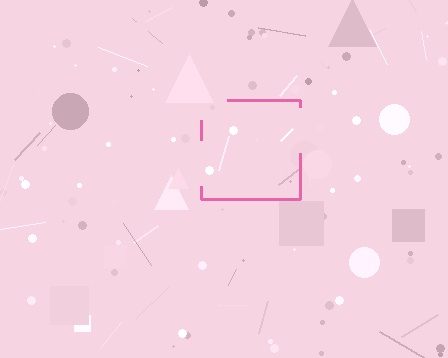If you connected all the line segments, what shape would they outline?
They would outline a square.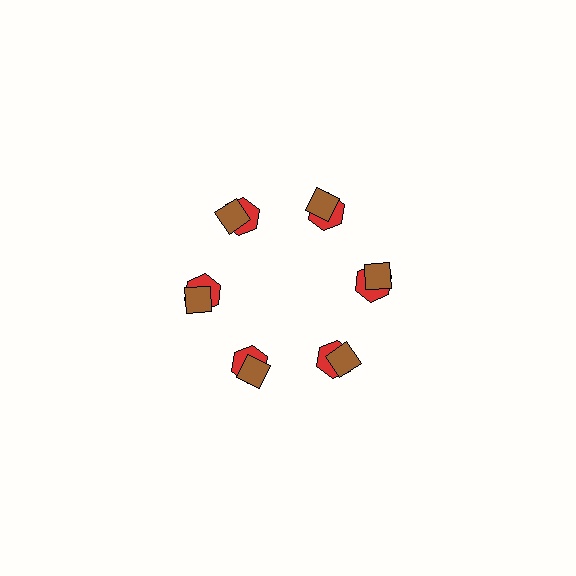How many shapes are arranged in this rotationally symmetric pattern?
There are 12 shapes, arranged in 6 groups of 2.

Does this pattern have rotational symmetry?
Yes, this pattern has 6-fold rotational symmetry. It looks the same after rotating 60 degrees around the center.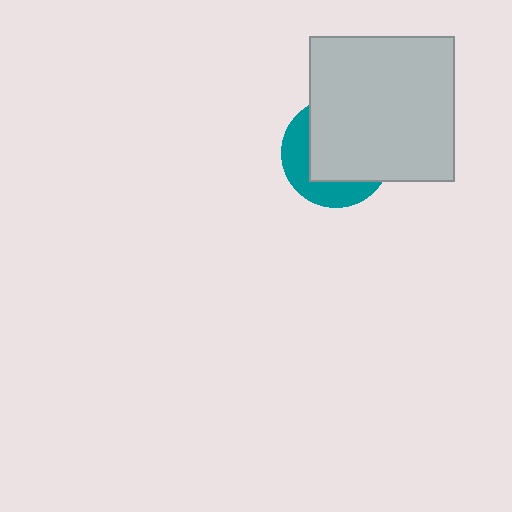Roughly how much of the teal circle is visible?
A small part of it is visible (roughly 36%).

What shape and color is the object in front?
The object in front is a light gray square.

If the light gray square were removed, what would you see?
You would see the complete teal circle.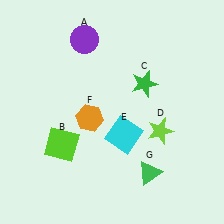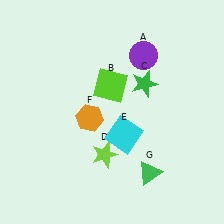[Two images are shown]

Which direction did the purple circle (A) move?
The purple circle (A) moved right.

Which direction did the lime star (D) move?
The lime star (D) moved left.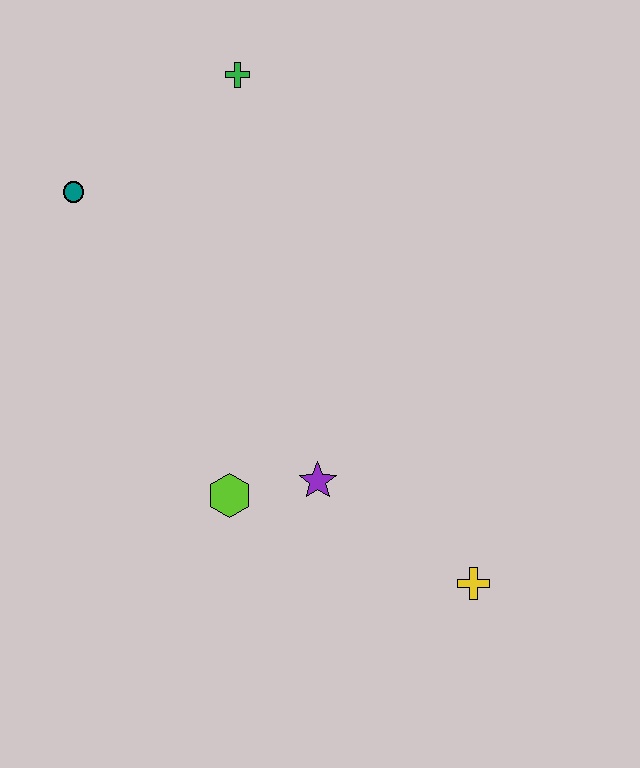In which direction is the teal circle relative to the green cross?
The teal circle is to the left of the green cross.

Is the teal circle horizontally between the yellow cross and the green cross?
No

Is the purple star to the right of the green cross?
Yes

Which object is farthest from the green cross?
The yellow cross is farthest from the green cross.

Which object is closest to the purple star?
The lime hexagon is closest to the purple star.